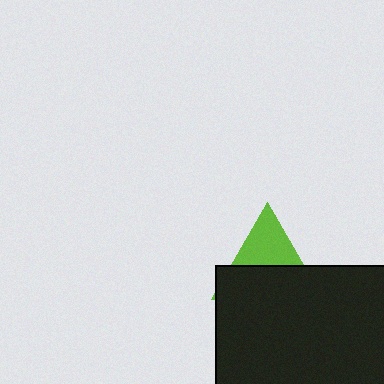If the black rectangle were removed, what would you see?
You would see the complete lime triangle.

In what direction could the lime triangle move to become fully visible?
The lime triangle could move up. That would shift it out from behind the black rectangle entirely.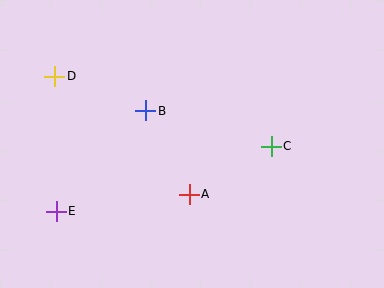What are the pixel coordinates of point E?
Point E is at (56, 211).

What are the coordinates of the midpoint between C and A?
The midpoint between C and A is at (230, 170).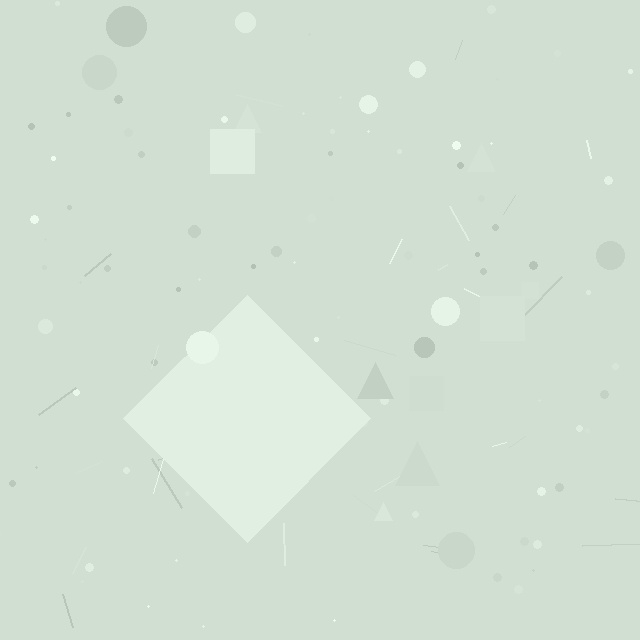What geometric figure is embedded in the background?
A diamond is embedded in the background.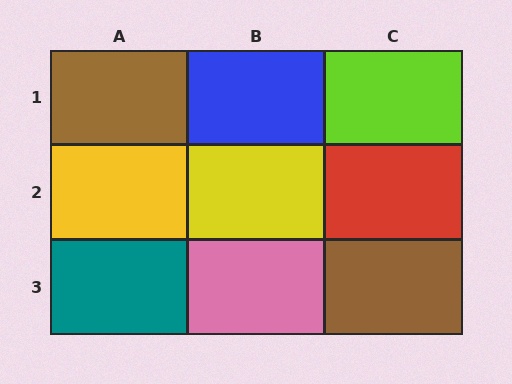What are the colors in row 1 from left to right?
Brown, blue, lime.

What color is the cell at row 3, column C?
Brown.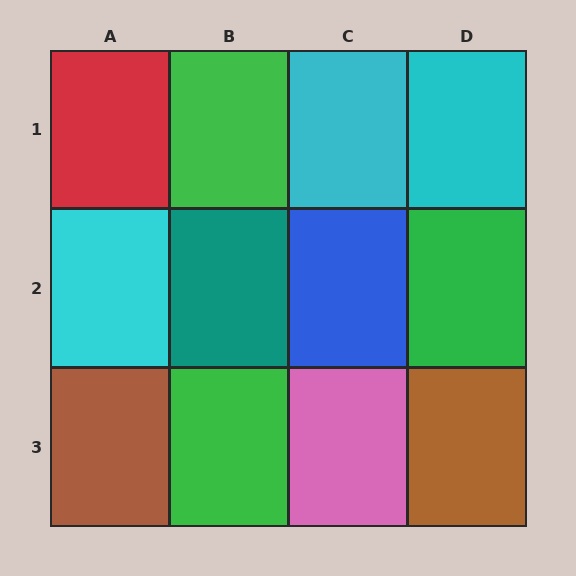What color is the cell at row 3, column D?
Brown.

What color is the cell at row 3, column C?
Pink.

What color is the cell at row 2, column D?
Green.